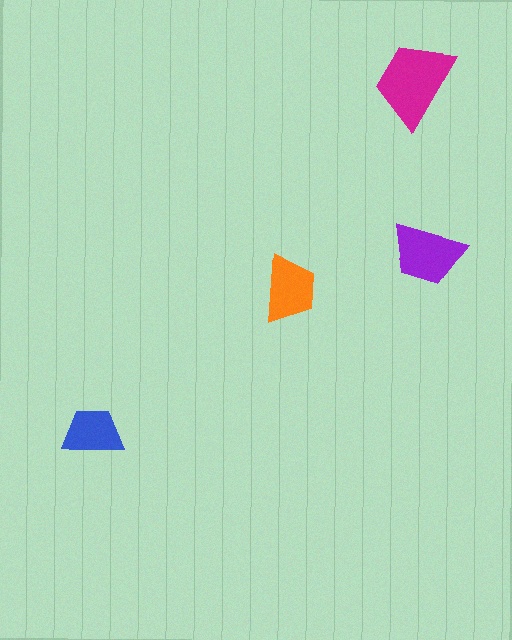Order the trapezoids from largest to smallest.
the magenta one, the purple one, the orange one, the blue one.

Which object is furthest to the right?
The purple trapezoid is rightmost.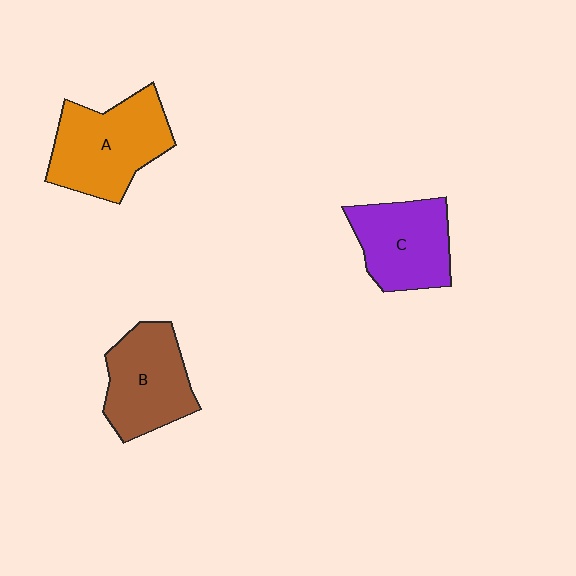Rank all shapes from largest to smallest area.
From largest to smallest: A (orange), B (brown), C (purple).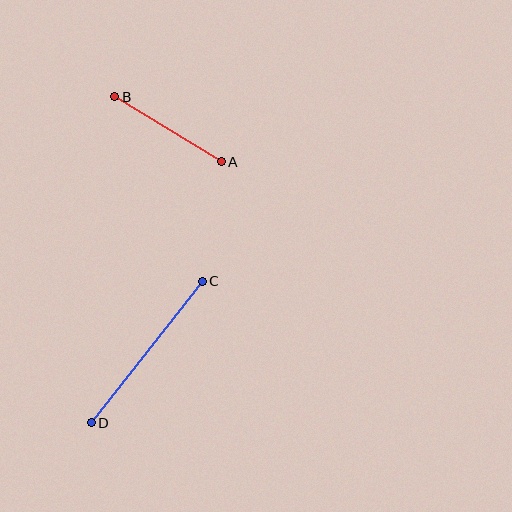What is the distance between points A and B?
The distance is approximately 125 pixels.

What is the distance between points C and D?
The distance is approximately 179 pixels.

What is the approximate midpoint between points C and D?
The midpoint is at approximately (147, 352) pixels.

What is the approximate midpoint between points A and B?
The midpoint is at approximately (168, 129) pixels.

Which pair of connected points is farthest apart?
Points C and D are farthest apart.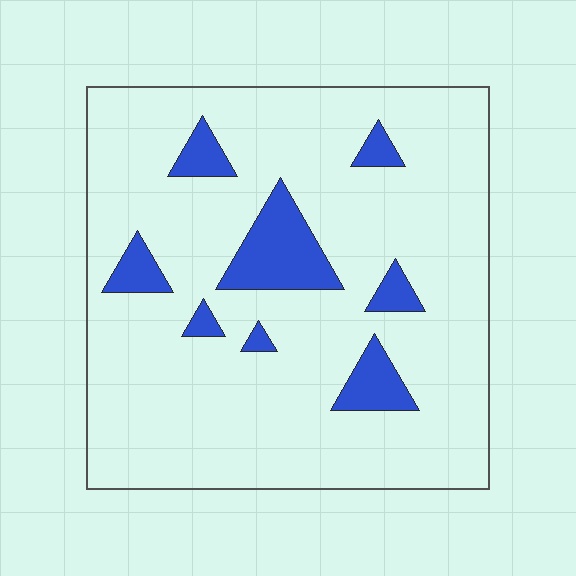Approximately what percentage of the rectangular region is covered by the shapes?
Approximately 10%.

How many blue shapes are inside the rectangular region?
8.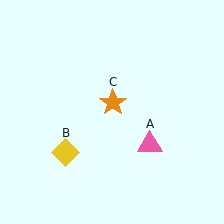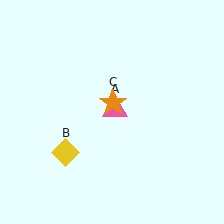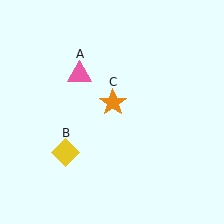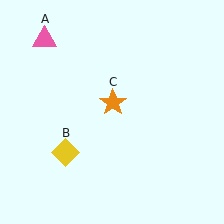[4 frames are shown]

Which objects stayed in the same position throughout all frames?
Yellow diamond (object B) and orange star (object C) remained stationary.